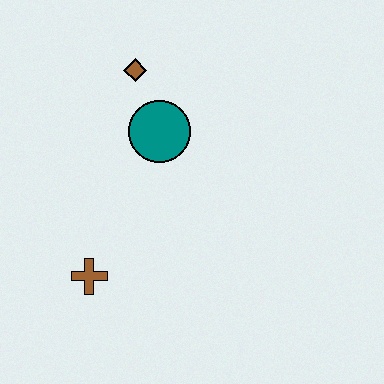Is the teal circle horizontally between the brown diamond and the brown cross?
No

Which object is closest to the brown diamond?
The teal circle is closest to the brown diamond.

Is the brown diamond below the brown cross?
No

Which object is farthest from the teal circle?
The brown cross is farthest from the teal circle.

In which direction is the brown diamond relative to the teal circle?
The brown diamond is above the teal circle.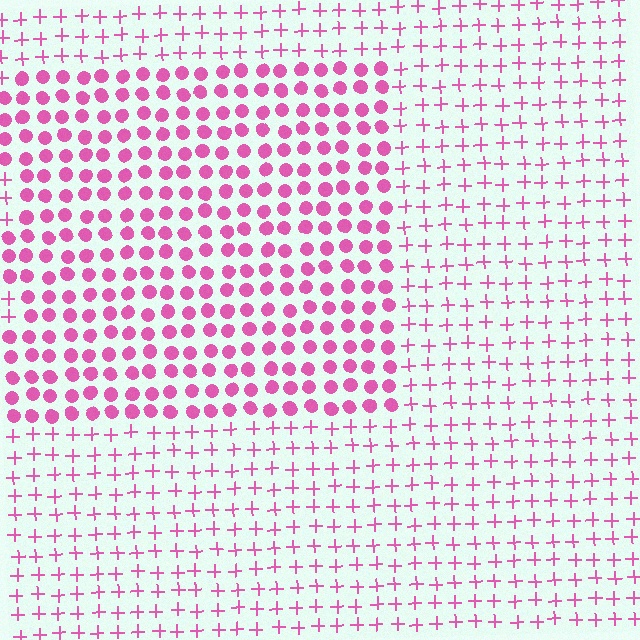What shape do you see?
I see a rectangle.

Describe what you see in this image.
The image is filled with small pink elements arranged in a uniform grid. A rectangle-shaped region contains circles, while the surrounding area contains plus signs. The boundary is defined purely by the change in element shape.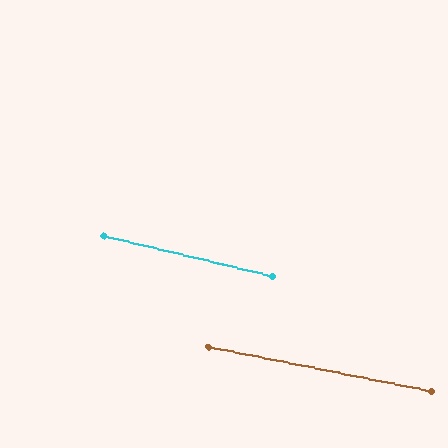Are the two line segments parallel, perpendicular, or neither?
Parallel — their directions differ by only 1.8°.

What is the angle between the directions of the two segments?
Approximately 2 degrees.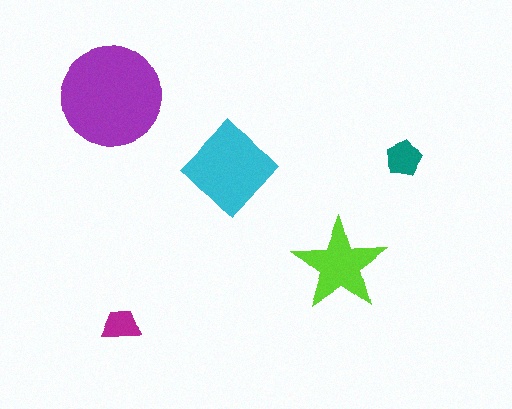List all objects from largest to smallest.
The purple circle, the cyan diamond, the lime star, the teal pentagon, the magenta trapezoid.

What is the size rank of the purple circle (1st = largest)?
1st.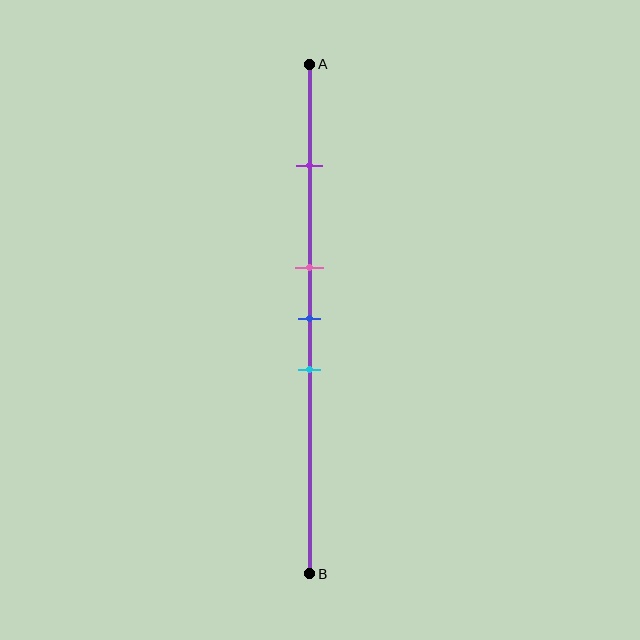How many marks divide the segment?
There are 4 marks dividing the segment.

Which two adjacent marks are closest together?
The pink and blue marks are the closest adjacent pair.